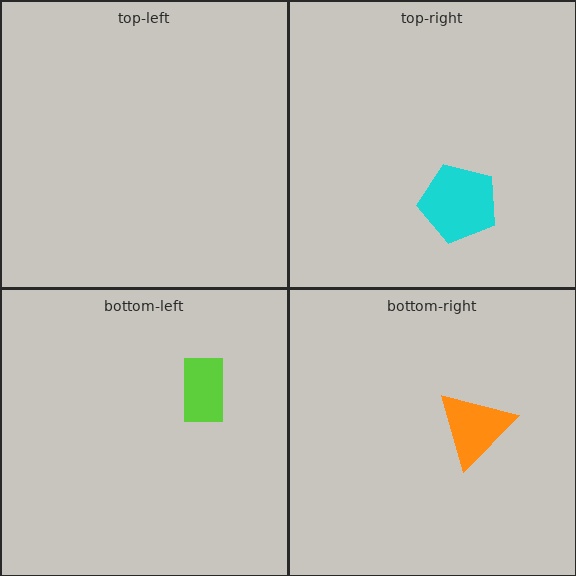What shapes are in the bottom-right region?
The orange triangle.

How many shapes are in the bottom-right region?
1.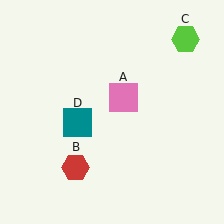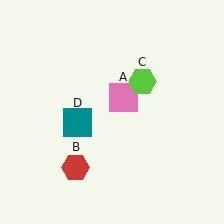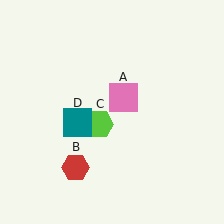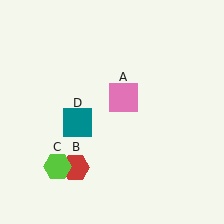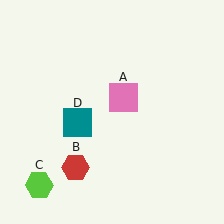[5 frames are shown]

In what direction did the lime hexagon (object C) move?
The lime hexagon (object C) moved down and to the left.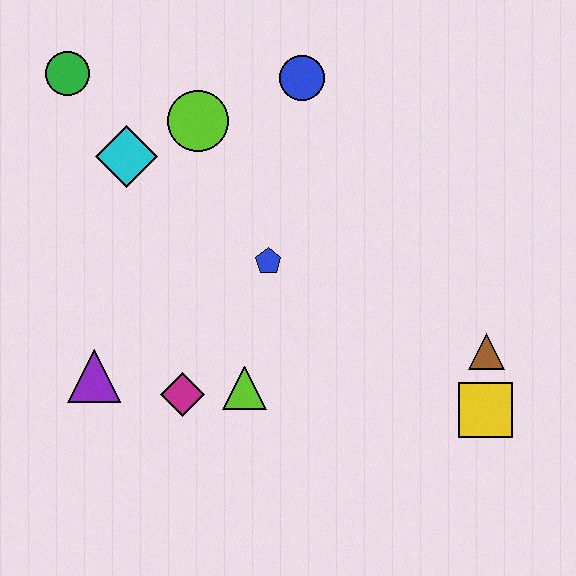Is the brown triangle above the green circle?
No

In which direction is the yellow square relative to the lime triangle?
The yellow square is to the right of the lime triangle.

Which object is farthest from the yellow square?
The green circle is farthest from the yellow square.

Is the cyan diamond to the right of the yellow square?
No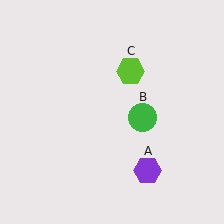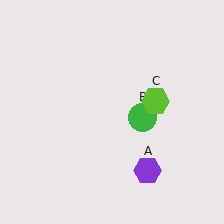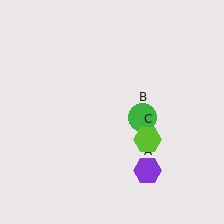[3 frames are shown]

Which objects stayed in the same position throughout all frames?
Purple hexagon (object A) and green circle (object B) remained stationary.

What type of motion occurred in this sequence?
The lime hexagon (object C) rotated clockwise around the center of the scene.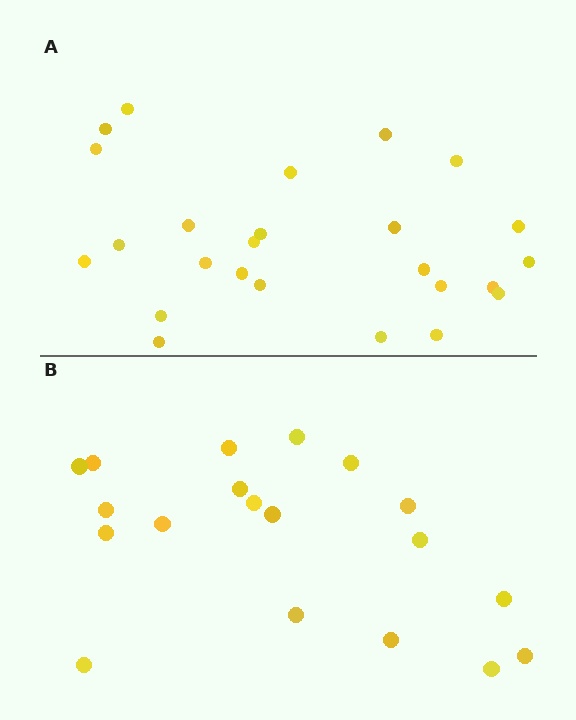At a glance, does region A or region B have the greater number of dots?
Region A (the top region) has more dots.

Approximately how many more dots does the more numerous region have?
Region A has about 6 more dots than region B.